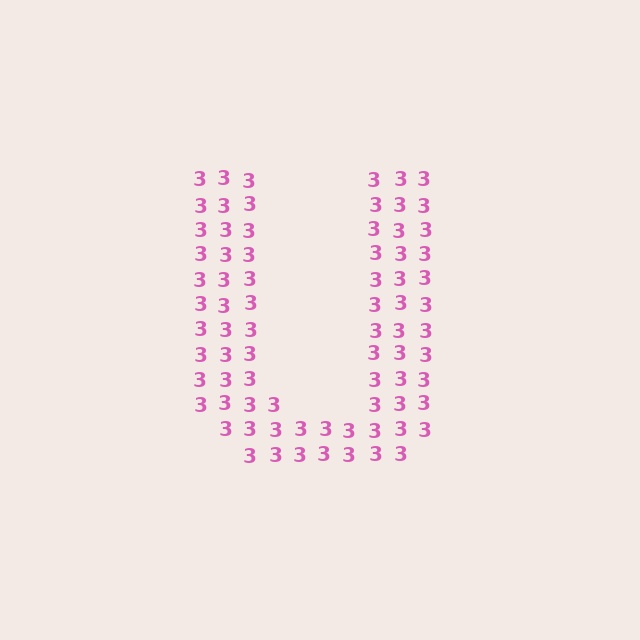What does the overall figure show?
The overall figure shows the letter U.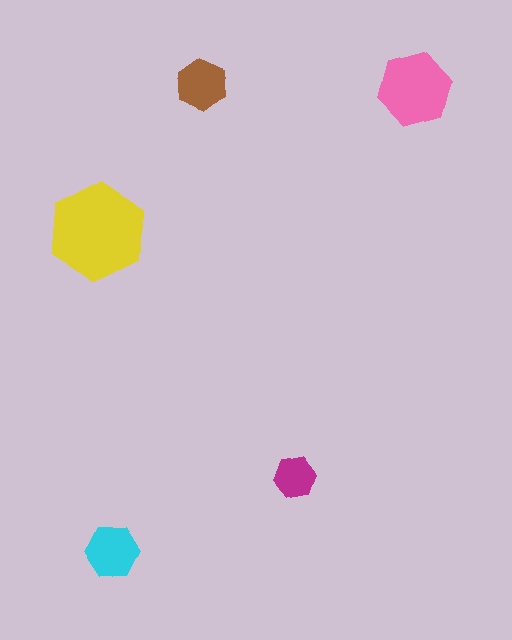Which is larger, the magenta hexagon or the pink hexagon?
The pink one.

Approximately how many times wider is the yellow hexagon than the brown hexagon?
About 2 times wider.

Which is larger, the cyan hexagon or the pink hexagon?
The pink one.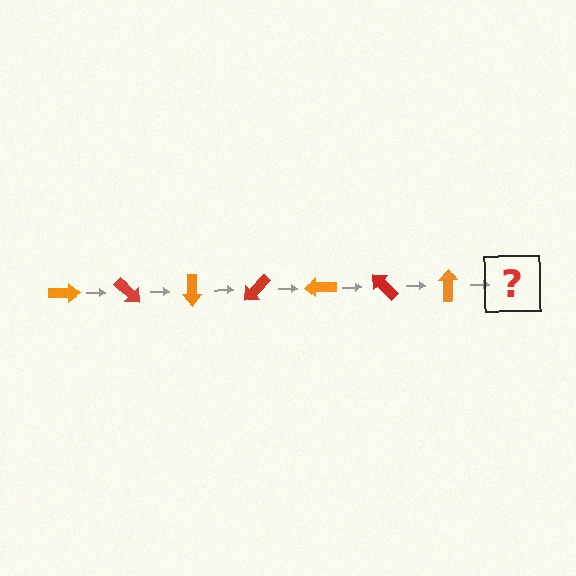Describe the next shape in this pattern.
It should be a red arrow, rotated 315 degrees from the start.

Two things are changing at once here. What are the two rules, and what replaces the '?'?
The two rules are that it rotates 45 degrees each step and the color cycles through orange and red. The '?' should be a red arrow, rotated 315 degrees from the start.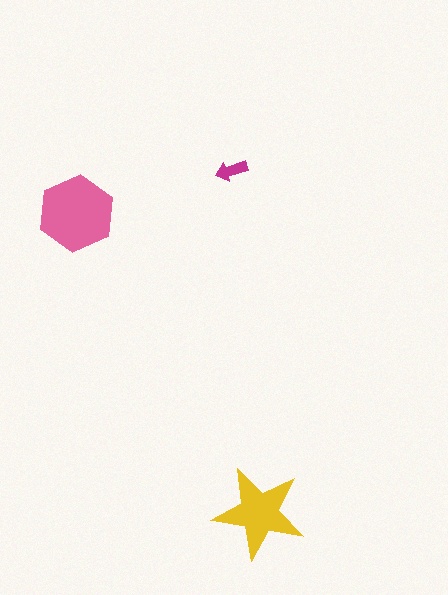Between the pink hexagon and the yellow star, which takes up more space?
The pink hexagon.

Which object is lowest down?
The yellow star is bottommost.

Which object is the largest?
The pink hexagon.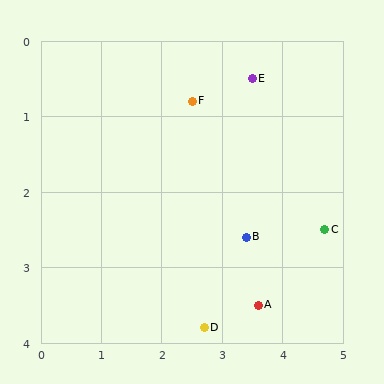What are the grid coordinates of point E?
Point E is at approximately (3.5, 0.5).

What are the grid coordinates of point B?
Point B is at approximately (3.4, 2.6).